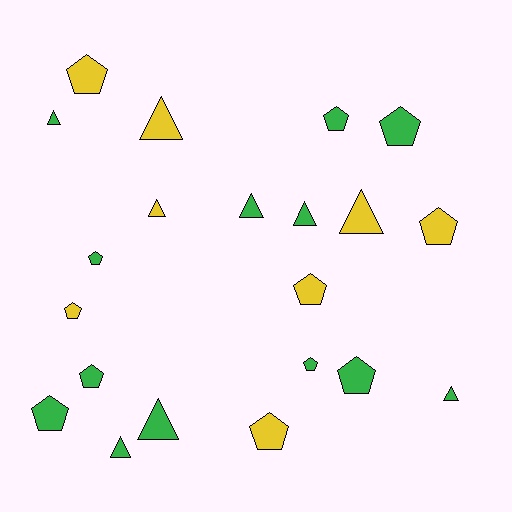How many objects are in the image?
There are 21 objects.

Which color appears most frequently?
Green, with 13 objects.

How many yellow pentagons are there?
There are 5 yellow pentagons.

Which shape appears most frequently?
Pentagon, with 12 objects.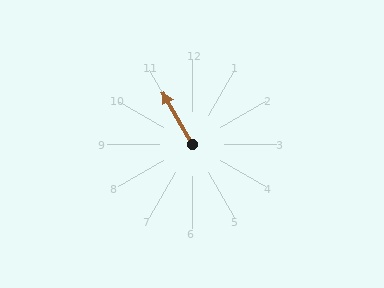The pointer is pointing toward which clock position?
Roughly 11 o'clock.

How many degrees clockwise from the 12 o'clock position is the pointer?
Approximately 330 degrees.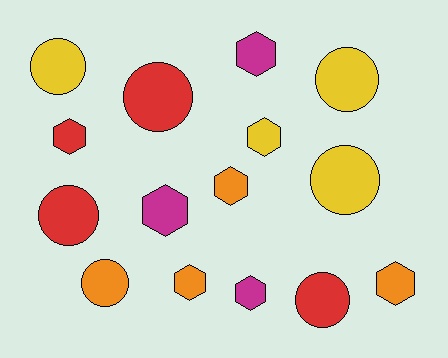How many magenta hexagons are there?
There are 3 magenta hexagons.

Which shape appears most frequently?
Hexagon, with 8 objects.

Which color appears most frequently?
Orange, with 4 objects.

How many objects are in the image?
There are 15 objects.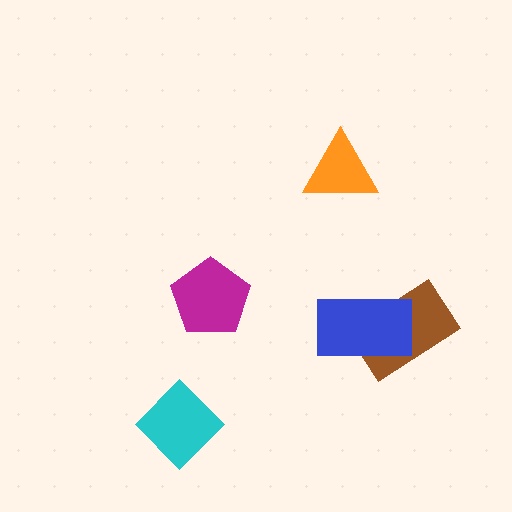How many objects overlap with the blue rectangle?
1 object overlaps with the blue rectangle.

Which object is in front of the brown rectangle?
The blue rectangle is in front of the brown rectangle.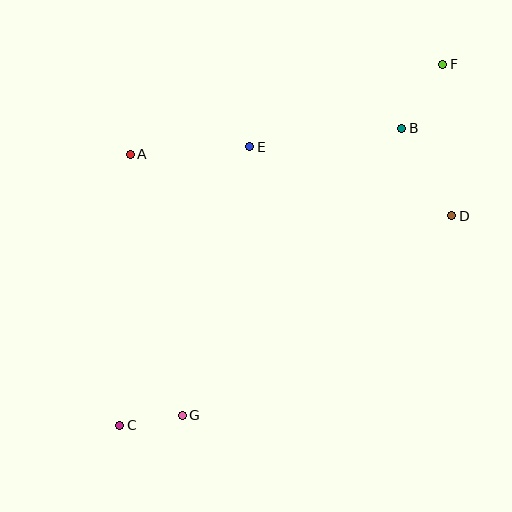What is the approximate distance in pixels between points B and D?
The distance between B and D is approximately 101 pixels.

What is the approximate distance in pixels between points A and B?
The distance between A and B is approximately 272 pixels.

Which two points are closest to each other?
Points C and G are closest to each other.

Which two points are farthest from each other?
Points C and F are farthest from each other.